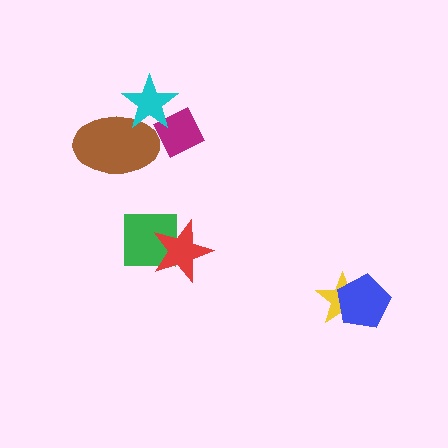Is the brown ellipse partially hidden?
Yes, it is partially covered by another shape.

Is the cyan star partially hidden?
No, no other shape covers it.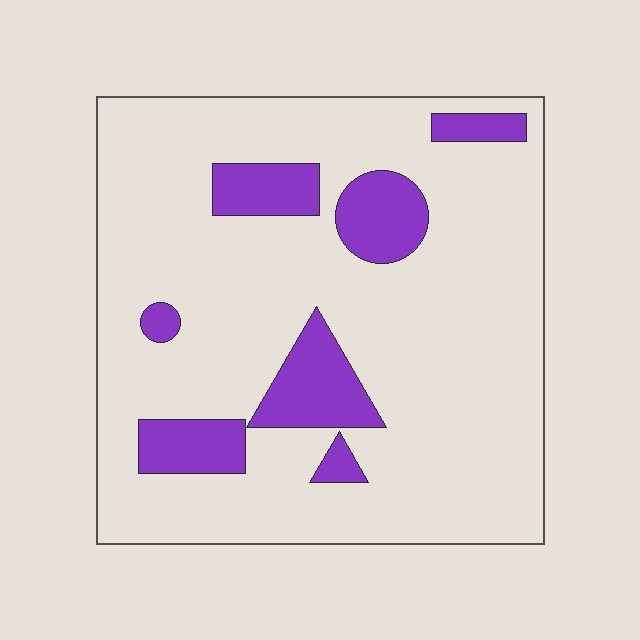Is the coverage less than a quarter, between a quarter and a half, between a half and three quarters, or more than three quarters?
Less than a quarter.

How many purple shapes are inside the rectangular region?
7.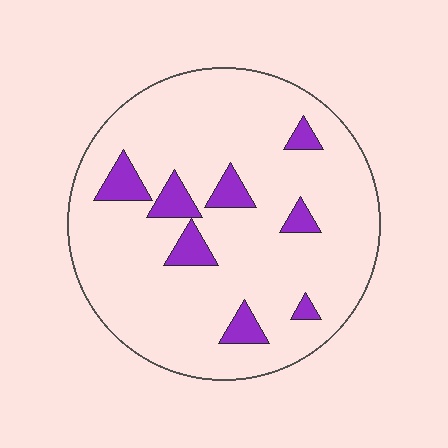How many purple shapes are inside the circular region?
8.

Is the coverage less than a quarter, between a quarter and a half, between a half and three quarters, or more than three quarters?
Less than a quarter.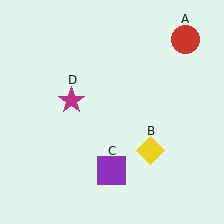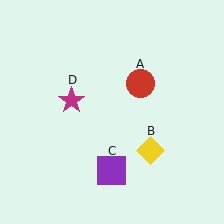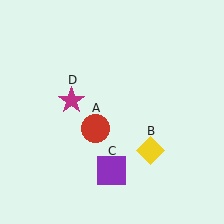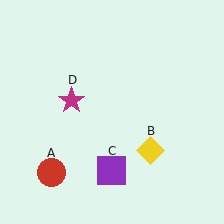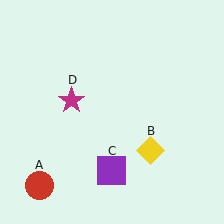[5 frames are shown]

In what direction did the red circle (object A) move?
The red circle (object A) moved down and to the left.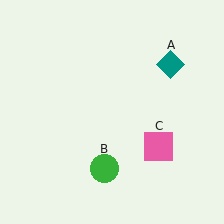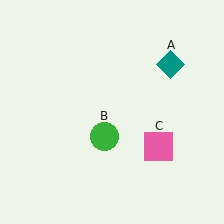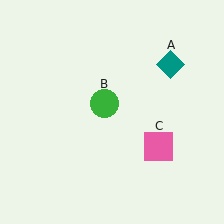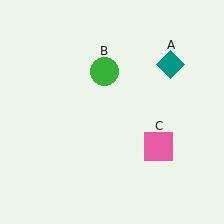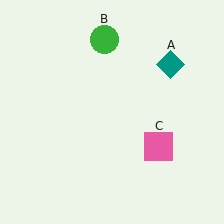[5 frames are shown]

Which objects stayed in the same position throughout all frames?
Teal diamond (object A) and pink square (object C) remained stationary.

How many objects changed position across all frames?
1 object changed position: green circle (object B).